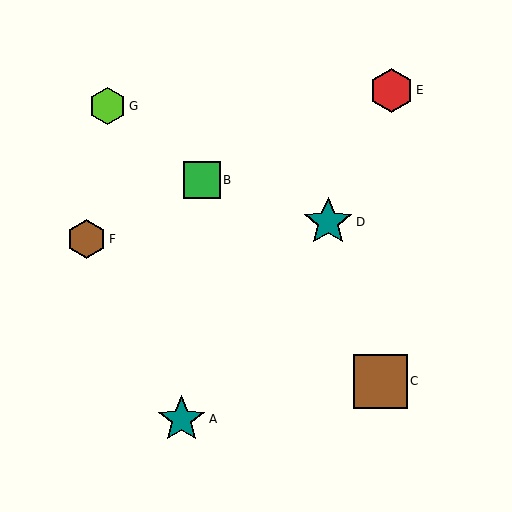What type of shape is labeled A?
Shape A is a teal star.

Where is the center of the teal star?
The center of the teal star is at (328, 222).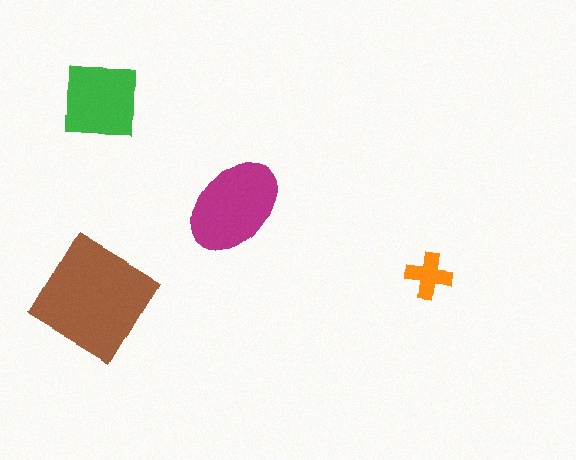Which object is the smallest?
The orange cross.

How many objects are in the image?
There are 4 objects in the image.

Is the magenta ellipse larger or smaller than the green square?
Larger.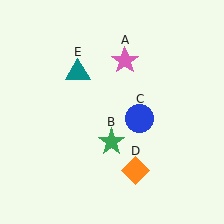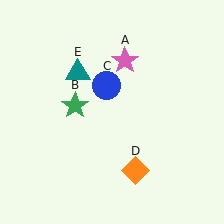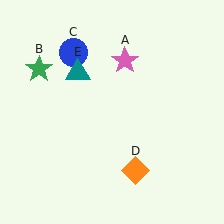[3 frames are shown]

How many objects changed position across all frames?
2 objects changed position: green star (object B), blue circle (object C).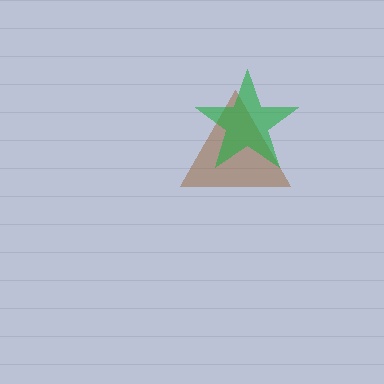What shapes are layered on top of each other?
The layered shapes are: a brown triangle, a green star.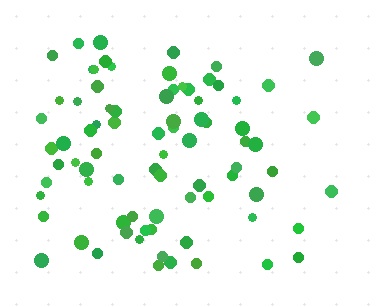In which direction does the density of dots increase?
From right to left, with the left side densest.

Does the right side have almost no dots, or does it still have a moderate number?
Still a moderate number, just noticeably fewer than the left.